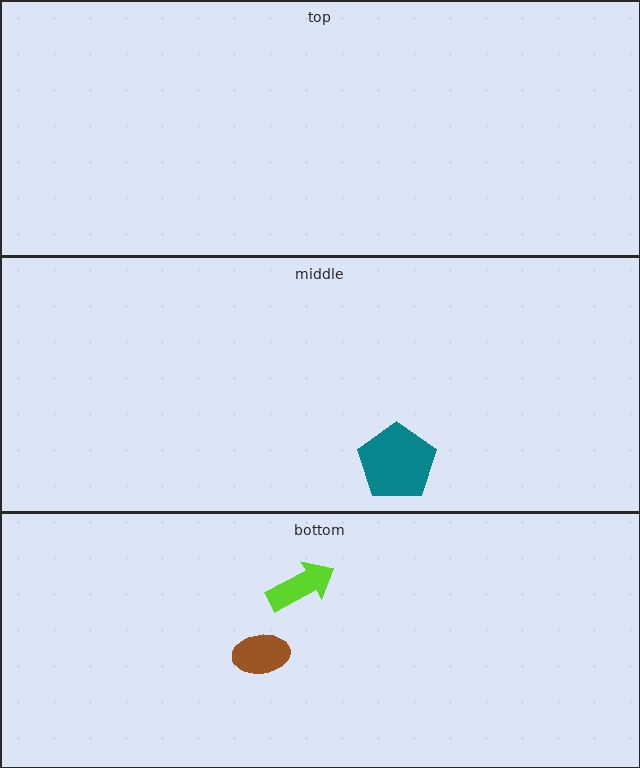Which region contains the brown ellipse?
The bottom region.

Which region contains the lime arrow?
The bottom region.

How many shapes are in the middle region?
1.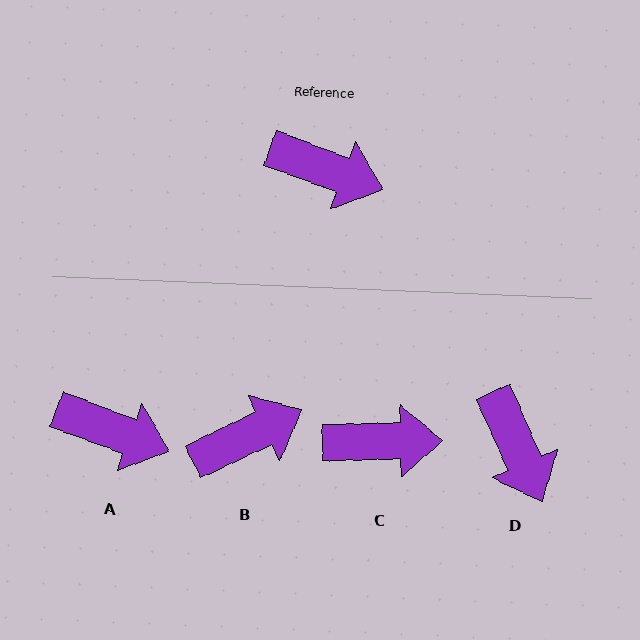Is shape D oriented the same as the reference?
No, it is off by about 45 degrees.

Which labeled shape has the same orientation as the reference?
A.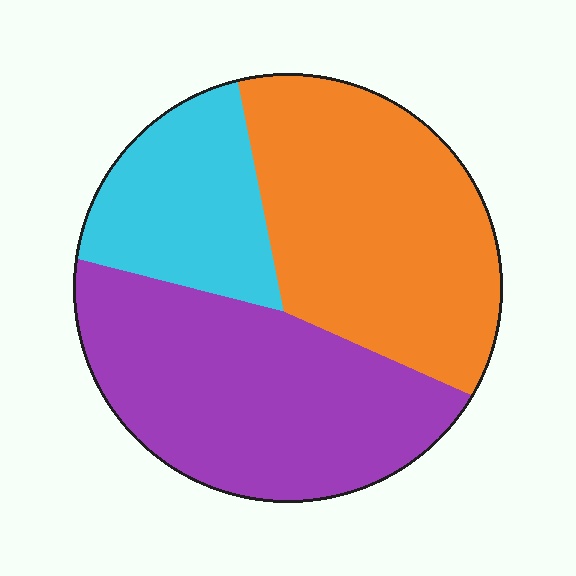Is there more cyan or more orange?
Orange.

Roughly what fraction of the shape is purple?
Purple takes up between a quarter and a half of the shape.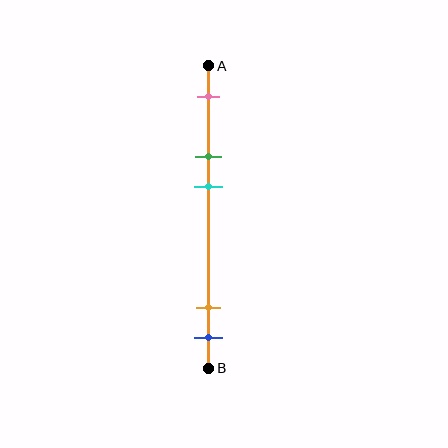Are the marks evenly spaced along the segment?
No, the marks are not evenly spaced.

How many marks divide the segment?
There are 5 marks dividing the segment.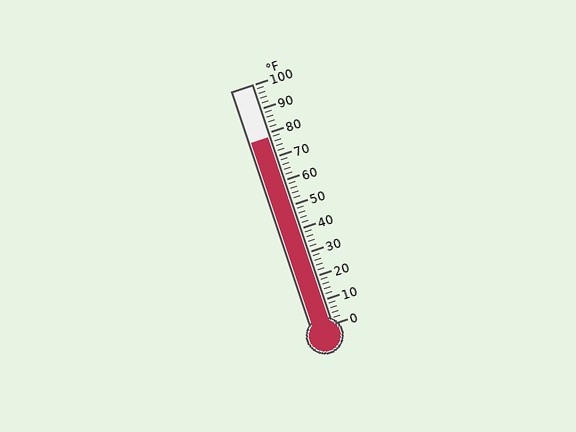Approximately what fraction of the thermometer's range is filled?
The thermometer is filled to approximately 80% of its range.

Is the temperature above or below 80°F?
The temperature is below 80°F.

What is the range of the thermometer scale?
The thermometer scale ranges from 0°F to 100°F.